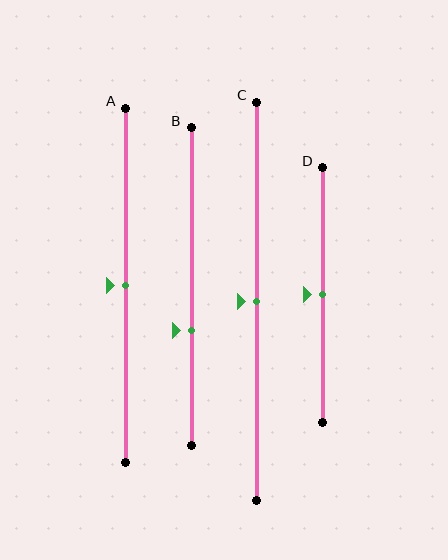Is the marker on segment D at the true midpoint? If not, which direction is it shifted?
Yes, the marker on segment D is at the true midpoint.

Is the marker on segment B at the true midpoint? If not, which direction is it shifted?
No, the marker on segment B is shifted downward by about 14% of the segment length.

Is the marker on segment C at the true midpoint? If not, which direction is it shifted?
Yes, the marker on segment C is at the true midpoint.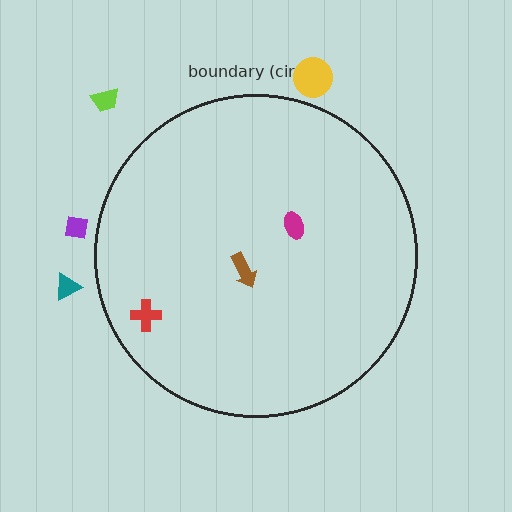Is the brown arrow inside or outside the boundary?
Inside.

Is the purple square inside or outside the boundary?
Outside.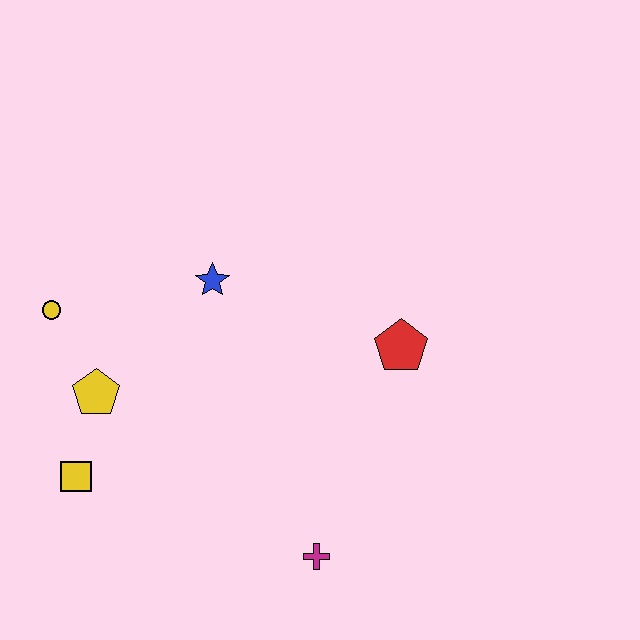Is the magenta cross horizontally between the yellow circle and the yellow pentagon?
No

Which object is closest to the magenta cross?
The red pentagon is closest to the magenta cross.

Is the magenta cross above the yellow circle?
No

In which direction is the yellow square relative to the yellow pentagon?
The yellow square is below the yellow pentagon.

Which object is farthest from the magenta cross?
The yellow circle is farthest from the magenta cross.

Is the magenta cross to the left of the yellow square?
No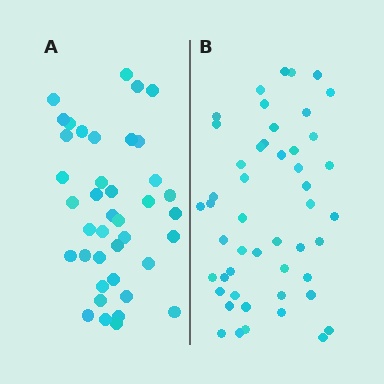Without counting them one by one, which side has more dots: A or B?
Region B (the right region) has more dots.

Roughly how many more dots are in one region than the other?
Region B has roughly 8 or so more dots than region A.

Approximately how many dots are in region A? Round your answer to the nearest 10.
About 40 dots.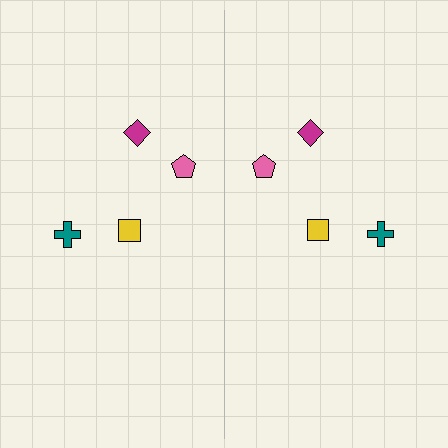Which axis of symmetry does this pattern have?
The pattern has a vertical axis of symmetry running through the center of the image.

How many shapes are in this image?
There are 8 shapes in this image.